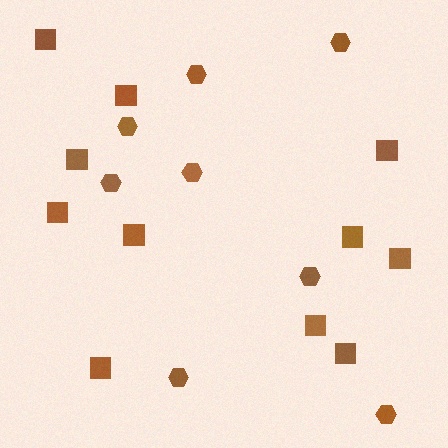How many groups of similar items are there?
There are 2 groups: one group of squares (11) and one group of hexagons (8).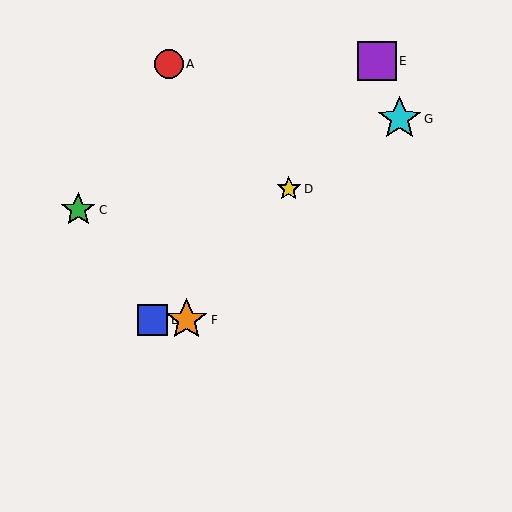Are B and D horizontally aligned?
No, B is at y≈320 and D is at y≈189.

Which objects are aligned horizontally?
Objects B, F are aligned horizontally.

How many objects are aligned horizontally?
2 objects (B, F) are aligned horizontally.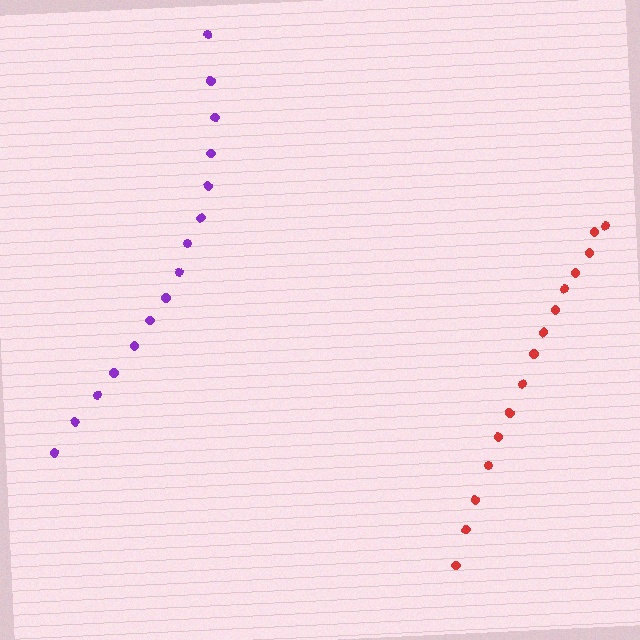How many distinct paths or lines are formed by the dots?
There are 2 distinct paths.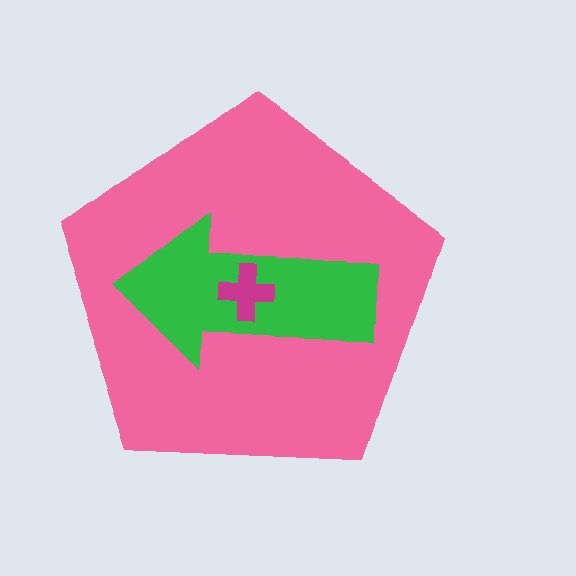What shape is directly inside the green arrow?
The magenta cross.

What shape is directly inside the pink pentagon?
The green arrow.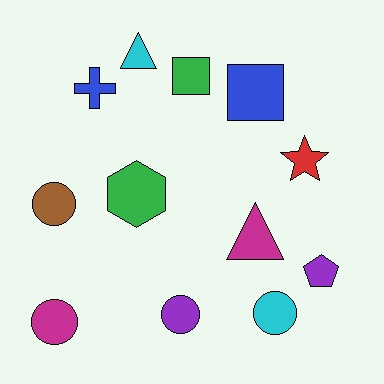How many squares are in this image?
There are 2 squares.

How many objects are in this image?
There are 12 objects.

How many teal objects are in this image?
There are no teal objects.